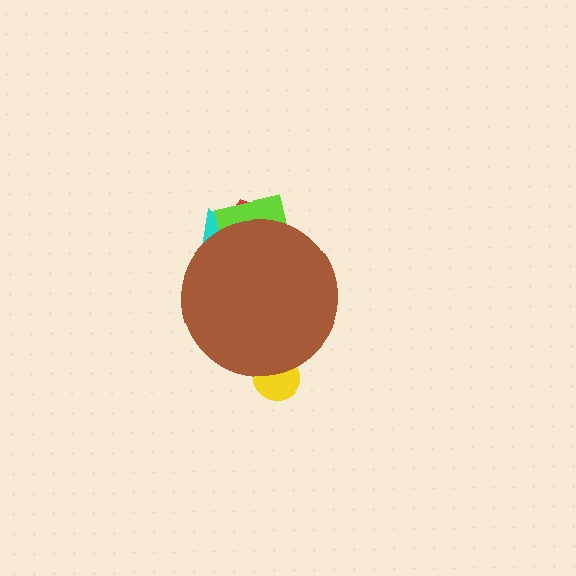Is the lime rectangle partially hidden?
Yes, the lime rectangle is partially hidden behind the brown circle.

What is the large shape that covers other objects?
A brown circle.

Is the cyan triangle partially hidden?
Yes, the cyan triangle is partially hidden behind the brown circle.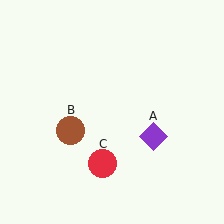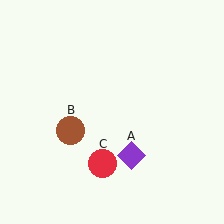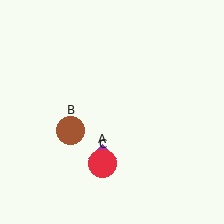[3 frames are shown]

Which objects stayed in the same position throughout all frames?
Brown circle (object B) and red circle (object C) remained stationary.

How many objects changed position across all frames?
1 object changed position: purple diamond (object A).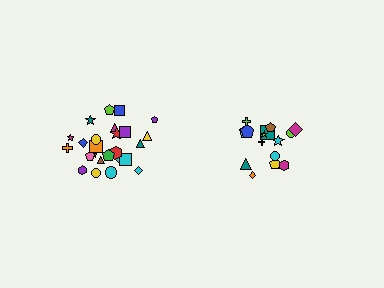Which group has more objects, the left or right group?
The left group.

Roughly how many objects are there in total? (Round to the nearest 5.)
Roughly 40 objects in total.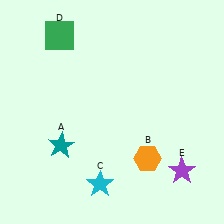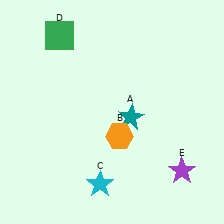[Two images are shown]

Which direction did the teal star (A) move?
The teal star (A) moved right.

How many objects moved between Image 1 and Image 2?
2 objects moved between the two images.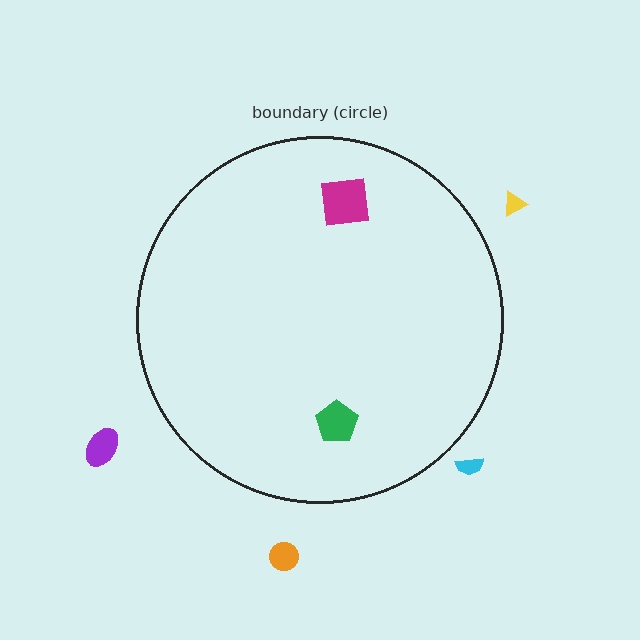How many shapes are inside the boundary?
2 inside, 4 outside.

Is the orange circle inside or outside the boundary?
Outside.